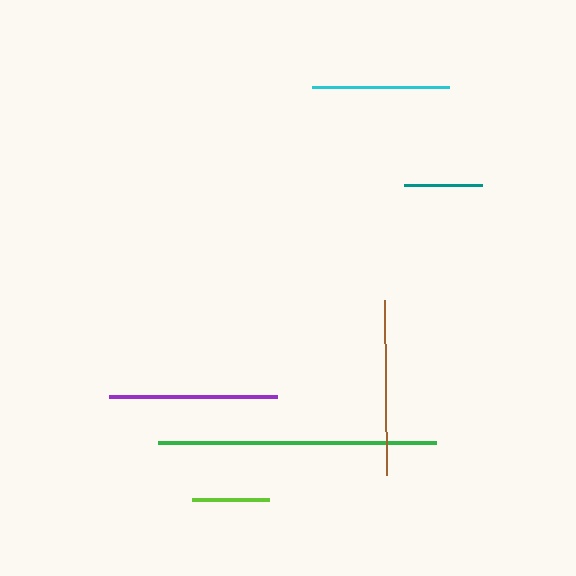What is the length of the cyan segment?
The cyan segment is approximately 136 pixels long.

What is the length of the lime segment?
The lime segment is approximately 77 pixels long.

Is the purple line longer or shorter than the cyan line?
The purple line is longer than the cyan line.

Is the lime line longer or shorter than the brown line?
The brown line is longer than the lime line.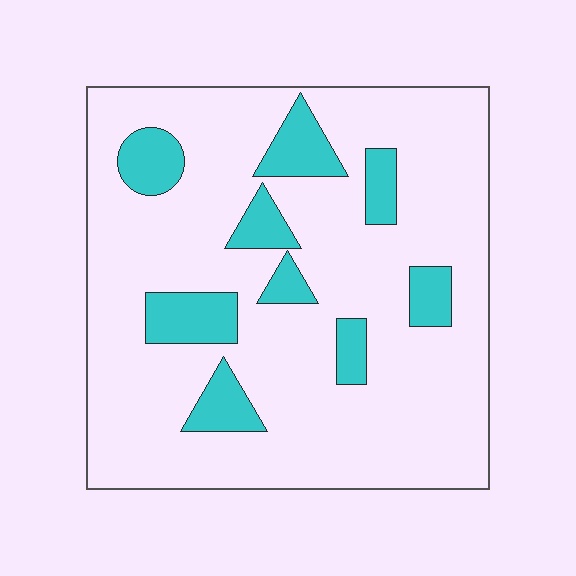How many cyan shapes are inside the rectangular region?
9.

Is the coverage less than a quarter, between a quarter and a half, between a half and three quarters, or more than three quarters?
Less than a quarter.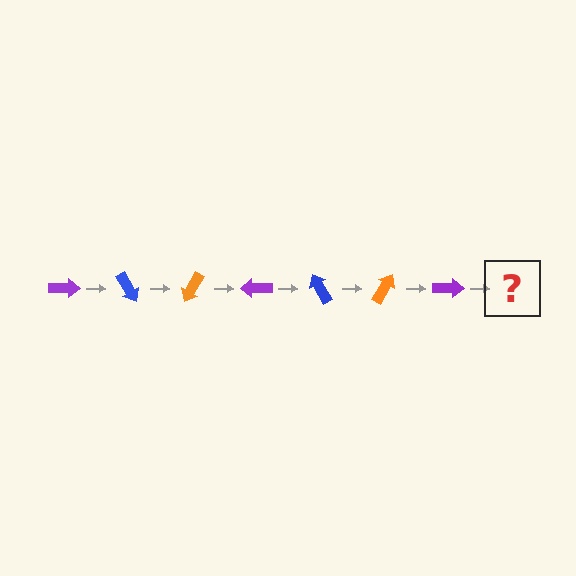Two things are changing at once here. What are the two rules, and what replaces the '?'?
The two rules are that it rotates 60 degrees each step and the color cycles through purple, blue, and orange. The '?' should be a blue arrow, rotated 420 degrees from the start.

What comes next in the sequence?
The next element should be a blue arrow, rotated 420 degrees from the start.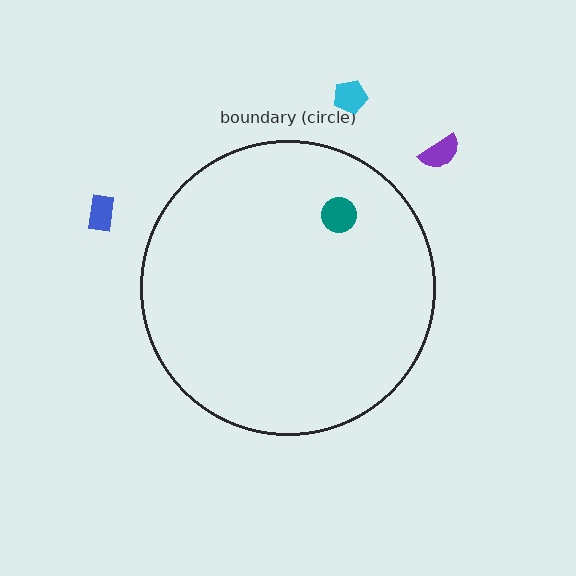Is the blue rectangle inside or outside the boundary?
Outside.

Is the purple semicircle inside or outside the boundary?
Outside.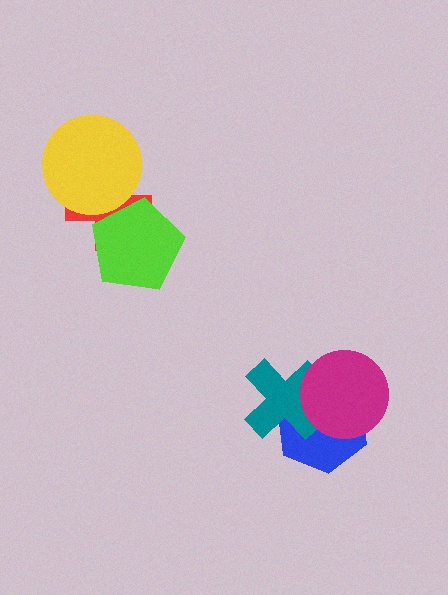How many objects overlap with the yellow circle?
1 object overlaps with the yellow circle.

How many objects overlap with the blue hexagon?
2 objects overlap with the blue hexagon.